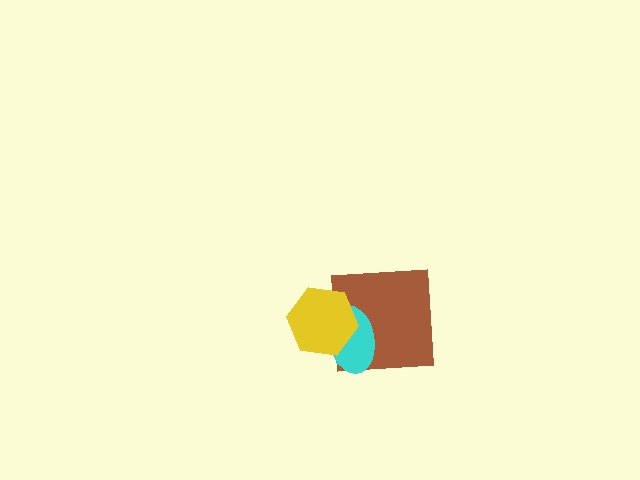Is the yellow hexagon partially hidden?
No, no other shape covers it.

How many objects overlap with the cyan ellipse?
2 objects overlap with the cyan ellipse.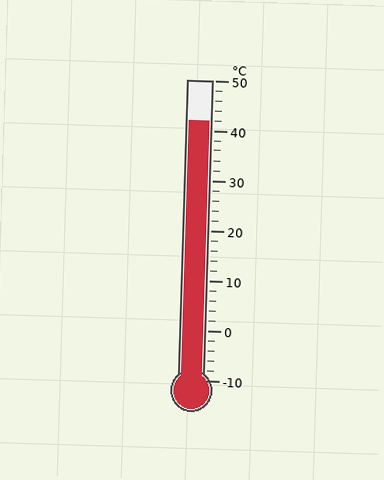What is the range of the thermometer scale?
The thermometer scale ranges from -10°C to 50°C.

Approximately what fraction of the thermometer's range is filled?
The thermometer is filled to approximately 85% of its range.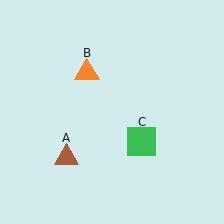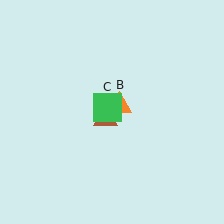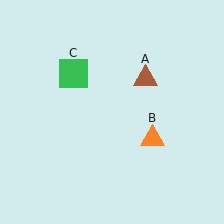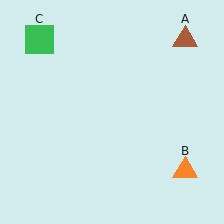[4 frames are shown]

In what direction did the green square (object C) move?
The green square (object C) moved up and to the left.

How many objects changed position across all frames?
3 objects changed position: brown triangle (object A), orange triangle (object B), green square (object C).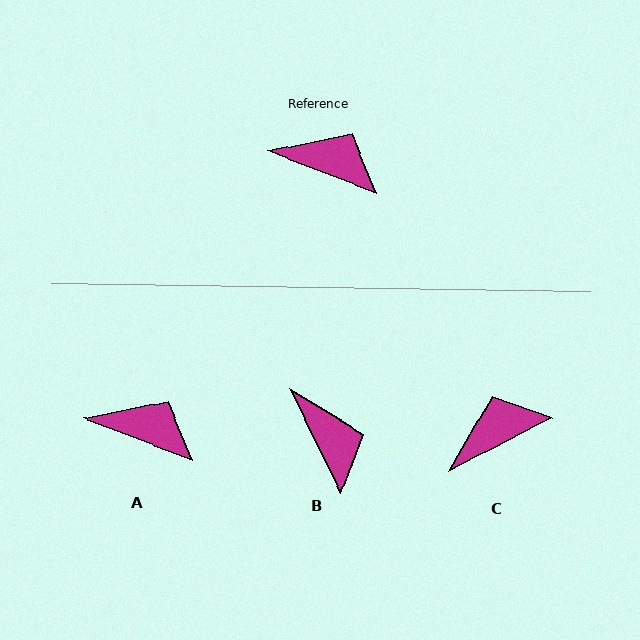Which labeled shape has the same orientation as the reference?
A.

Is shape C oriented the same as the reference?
No, it is off by about 48 degrees.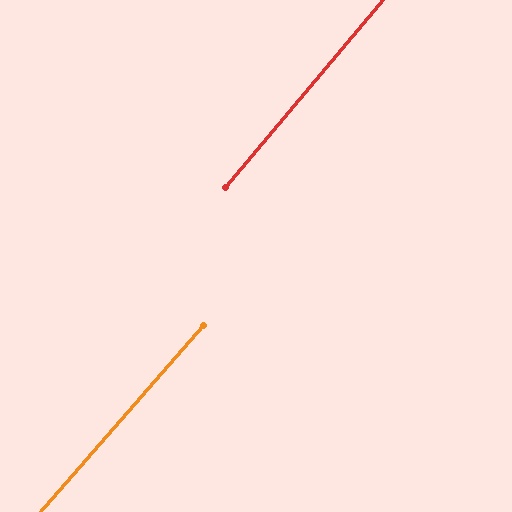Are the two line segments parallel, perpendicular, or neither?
Parallel — their directions differ by only 1.2°.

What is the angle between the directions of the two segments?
Approximately 1 degree.